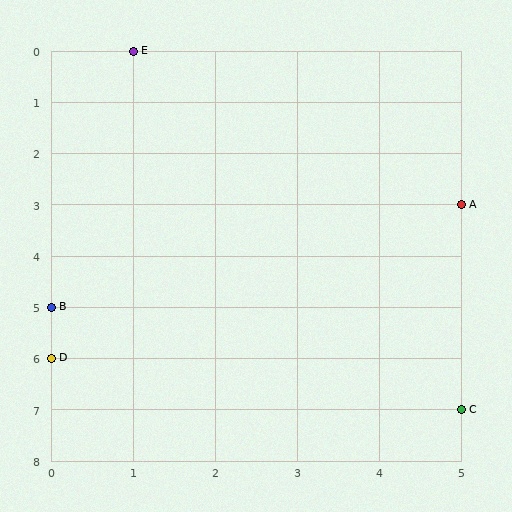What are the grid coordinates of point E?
Point E is at grid coordinates (1, 0).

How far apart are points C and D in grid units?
Points C and D are 5 columns and 1 row apart (about 5.1 grid units diagonally).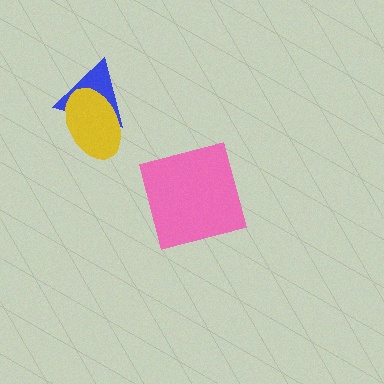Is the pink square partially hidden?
No, no other shape covers it.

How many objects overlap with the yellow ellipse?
1 object overlaps with the yellow ellipse.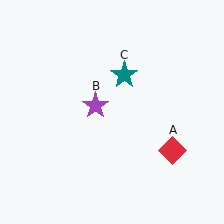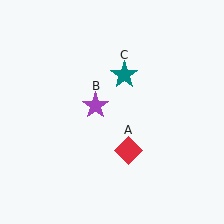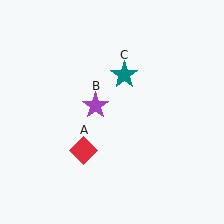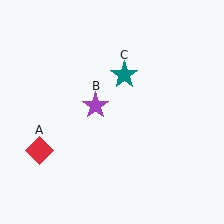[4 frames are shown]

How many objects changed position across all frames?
1 object changed position: red diamond (object A).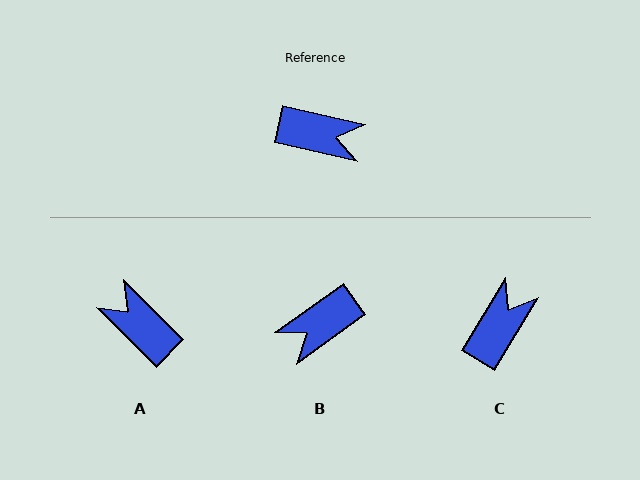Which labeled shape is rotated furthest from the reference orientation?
A, about 148 degrees away.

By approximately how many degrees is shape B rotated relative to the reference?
Approximately 132 degrees clockwise.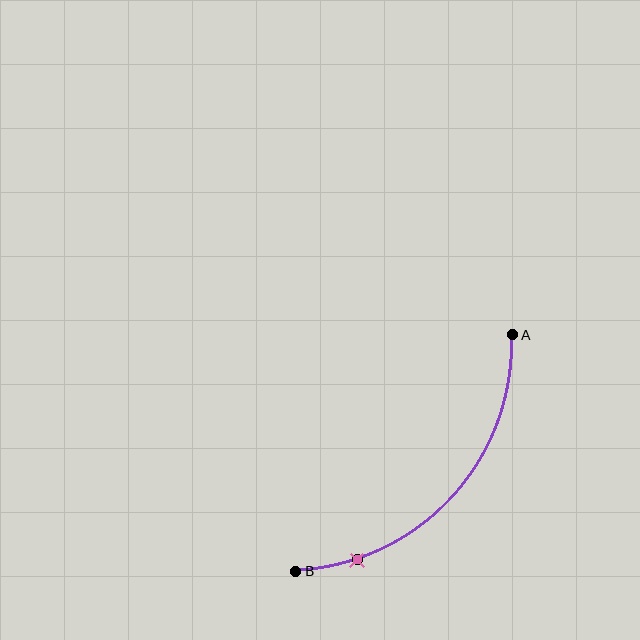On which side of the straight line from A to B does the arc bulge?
The arc bulges below and to the right of the straight line connecting A and B.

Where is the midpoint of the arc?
The arc midpoint is the point on the curve farthest from the straight line joining A and B. It sits below and to the right of that line.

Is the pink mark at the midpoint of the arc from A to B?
No. The pink mark lies on the arc but is closer to endpoint B. The arc midpoint would be at the point on the curve equidistant along the arc from both A and B.